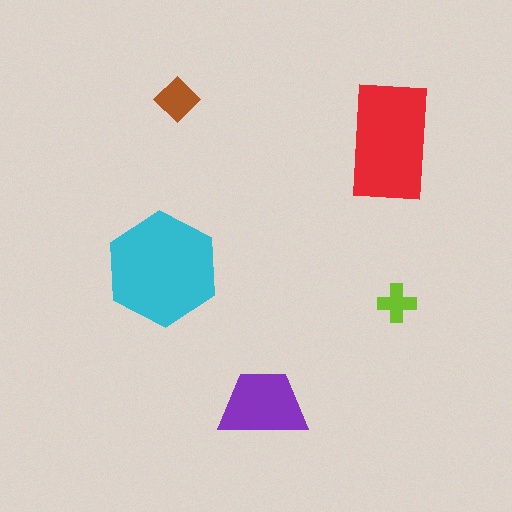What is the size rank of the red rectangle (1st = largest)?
2nd.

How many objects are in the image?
There are 5 objects in the image.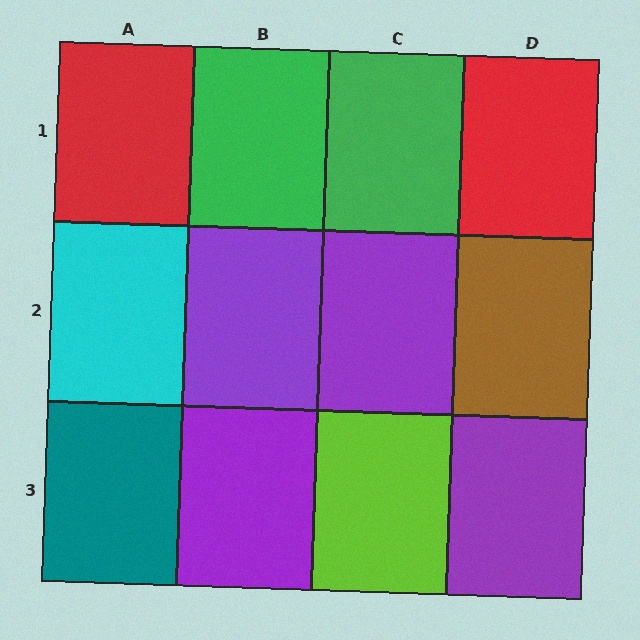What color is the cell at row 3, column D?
Purple.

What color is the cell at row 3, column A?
Teal.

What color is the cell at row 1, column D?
Red.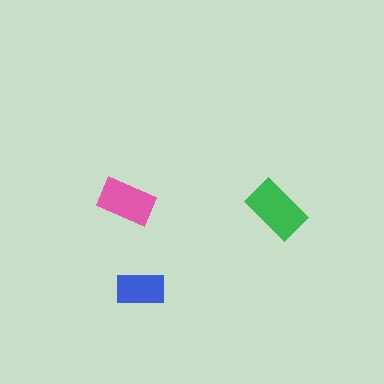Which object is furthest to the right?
The green rectangle is rightmost.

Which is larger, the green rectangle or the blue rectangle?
The green one.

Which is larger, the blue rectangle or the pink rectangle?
The pink one.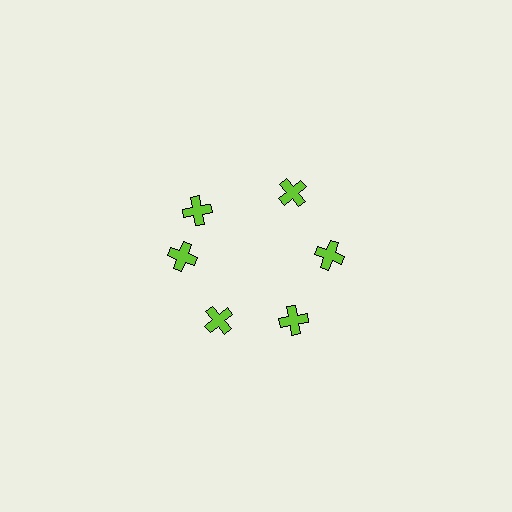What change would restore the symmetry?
The symmetry would be restored by rotating it back into even spacing with its neighbors so that all 6 crosses sit at equal angles and equal distance from the center.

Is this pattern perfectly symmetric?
No. The 6 lime crosses are arranged in a ring, but one element near the 11 o'clock position is rotated out of alignment along the ring, breaking the 6-fold rotational symmetry.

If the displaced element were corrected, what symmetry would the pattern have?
It would have 6-fold rotational symmetry — the pattern would map onto itself every 60 degrees.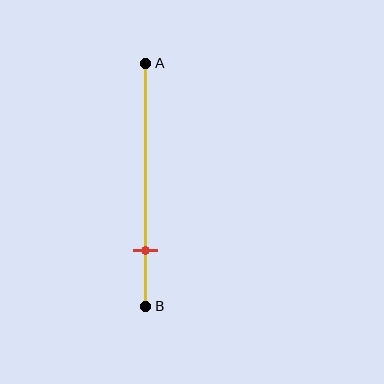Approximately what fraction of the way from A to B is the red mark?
The red mark is approximately 75% of the way from A to B.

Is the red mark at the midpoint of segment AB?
No, the mark is at about 75% from A, not at the 50% midpoint.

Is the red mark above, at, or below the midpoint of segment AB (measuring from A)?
The red mark is below the midpoint of segment AB.